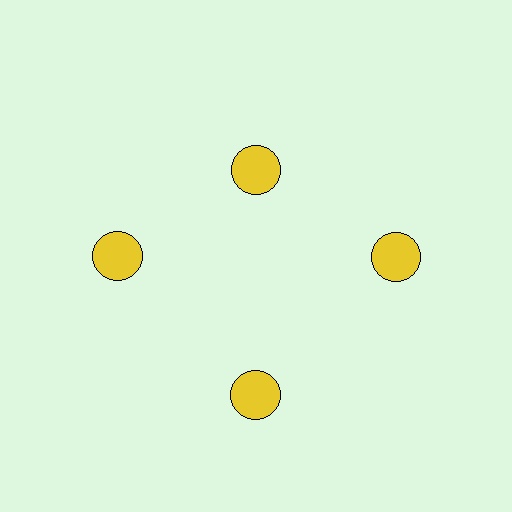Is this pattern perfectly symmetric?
No. The 4 yellow circles are arranged in a ring, but one element near the 12 o'clock position is pulled inward toward the center, breaking the 4-fold rotational symmetry.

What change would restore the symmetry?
The symmetry would be restored by moving it outward, back onto the ring so that all 4 circles sit at equal angles and equal distance from the center.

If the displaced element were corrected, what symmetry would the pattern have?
It would have 4-fold rotational symmetry — the pattern would map onto itself every 90 degrees.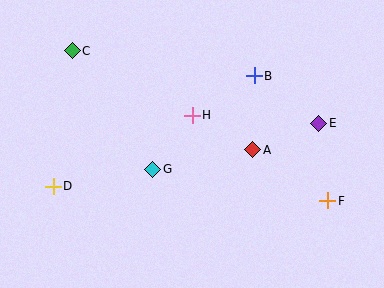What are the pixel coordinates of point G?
Point G is at (153, 169).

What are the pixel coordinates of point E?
Point E is at (319, 123).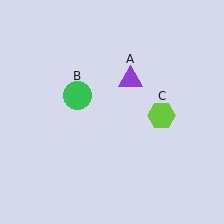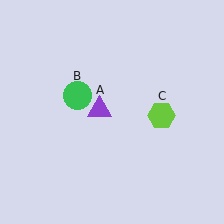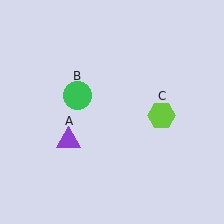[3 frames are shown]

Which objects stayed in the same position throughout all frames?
Green circle (object B) and lime hexagon (object C) remained stationary.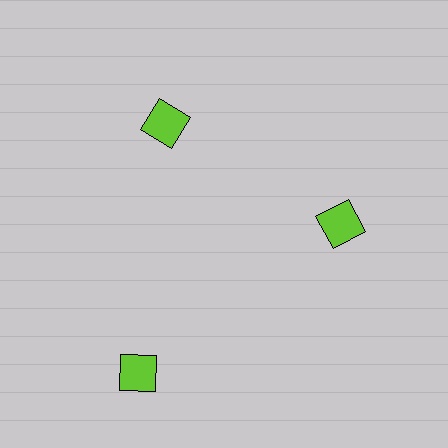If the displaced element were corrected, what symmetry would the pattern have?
It would have 3-fold rotational symmetry — the pattern would map onto itself every 120 degrees.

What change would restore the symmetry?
The symmetry would be restored by moving it inward, back onto the ring so that all 3 squares sit at equal angles and equal distance from the center.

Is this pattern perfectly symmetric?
No. The 3 lime squares are arranged in a ring, but one element near the 7 o'clock position is pushed outward from the center, breaking the 3-fold rotational symmetry.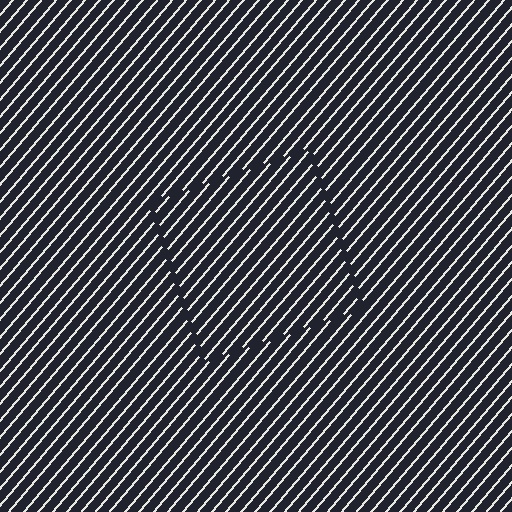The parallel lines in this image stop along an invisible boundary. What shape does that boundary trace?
An illusory square. The interior of the shape contains the same grating, shifted by half a period — the contour is defined by the phase discontinuity where line-ends from the inner and outer gratings abut.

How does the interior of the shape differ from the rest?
The interior of the shape contains the same grating, shifted by half a period — the contour is defined by the phase discontinuity where line-ends from the inner and outer gratings abut.